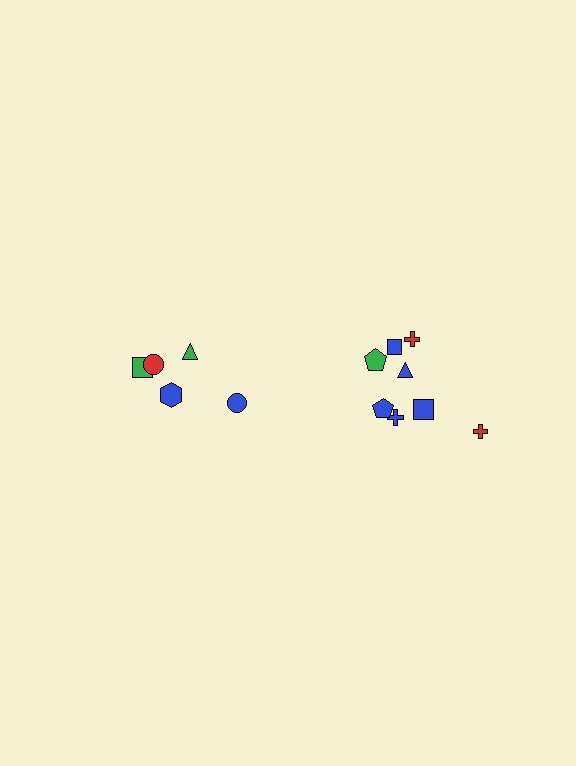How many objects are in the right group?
There are 8 objects.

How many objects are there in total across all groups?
There are 13 objects.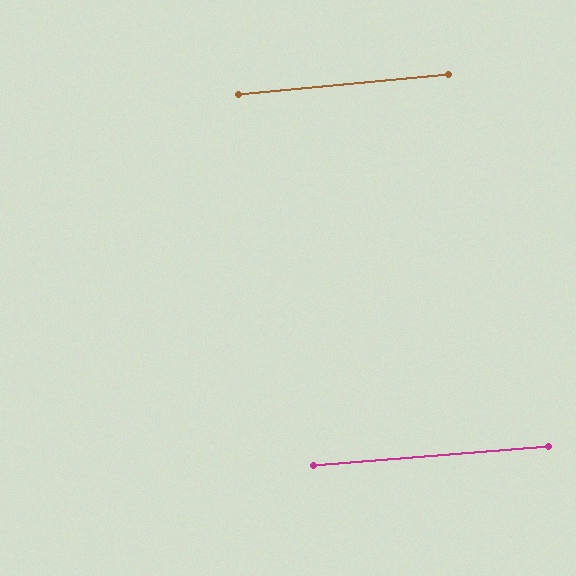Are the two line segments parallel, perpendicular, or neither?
Parallel — their directions differ by only 0.8°.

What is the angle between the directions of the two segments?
Approximately 1 degree.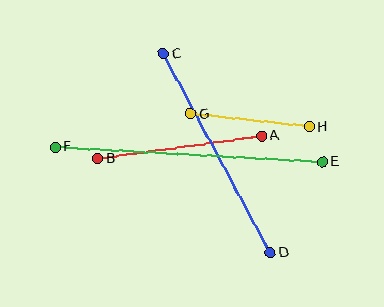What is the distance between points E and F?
The distance is approximately 268 pixels.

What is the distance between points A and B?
The distance is approximately 165 pixels.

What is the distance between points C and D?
The distance is approximately 226 pixels.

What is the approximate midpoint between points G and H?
The midpoint is at approximately (250, 120) pixels.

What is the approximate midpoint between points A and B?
The midpoint is at approximately (180, 147) pixels.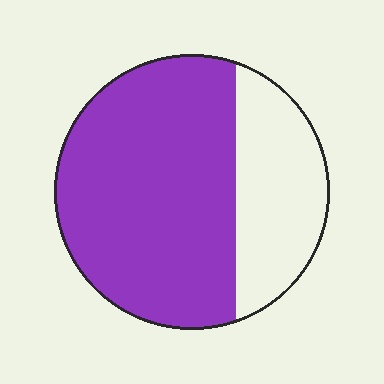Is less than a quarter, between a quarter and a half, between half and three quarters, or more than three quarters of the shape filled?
Between half and three quarters.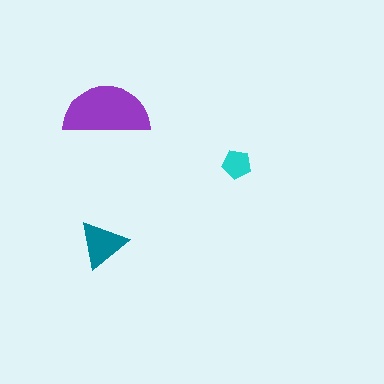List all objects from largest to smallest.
The purple semicircle, the teal triangle, the cyan pentagon.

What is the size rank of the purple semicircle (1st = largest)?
1st.